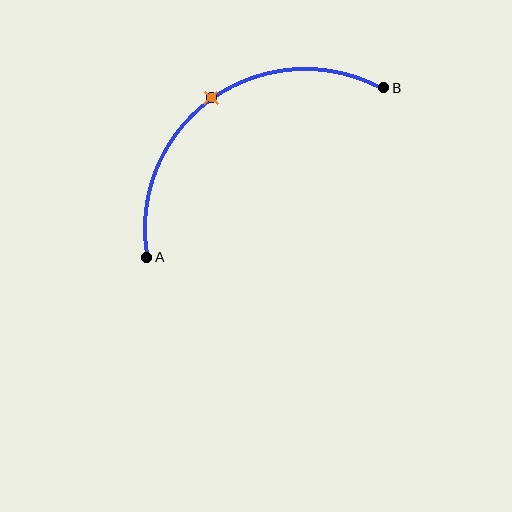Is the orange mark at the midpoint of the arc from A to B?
Yes. The orange mark lies on the arc at equal arc-length from both A and B — it is the arc midpoint.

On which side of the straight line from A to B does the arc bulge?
The arc bulges above and to the left of the straight line connecting A and B.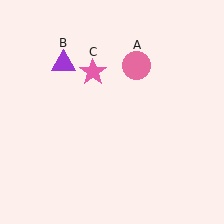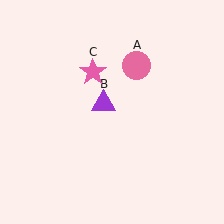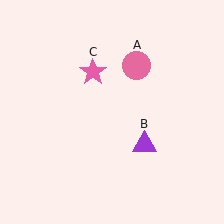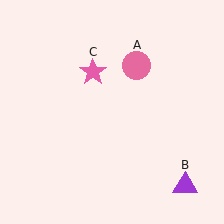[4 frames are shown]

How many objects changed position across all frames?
1 object changed position: purple triangle (object B).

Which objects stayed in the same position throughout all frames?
Pink circle (object A) and pink star (object C) remained stationary.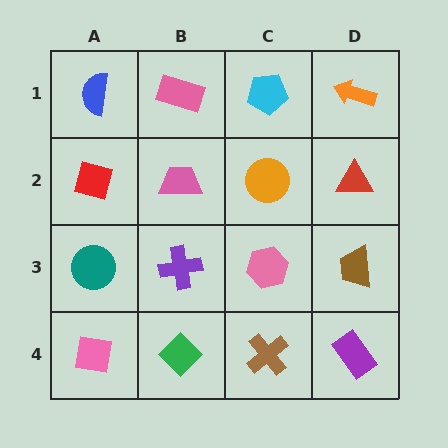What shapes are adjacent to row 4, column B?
A purple cross (row 3, column B), a pink square (row 4, column A), a brown cross (row 4, column C).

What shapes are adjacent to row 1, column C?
An orange circle (row 2, column C), a pink rectangle (row 1, column B), an orange arrow (row 1, column D).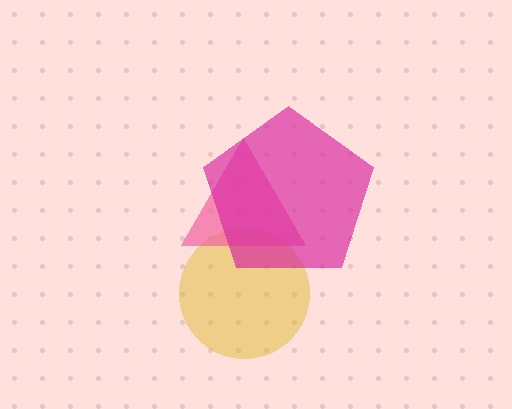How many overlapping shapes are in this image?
There are 3 overlapping shapes in the image.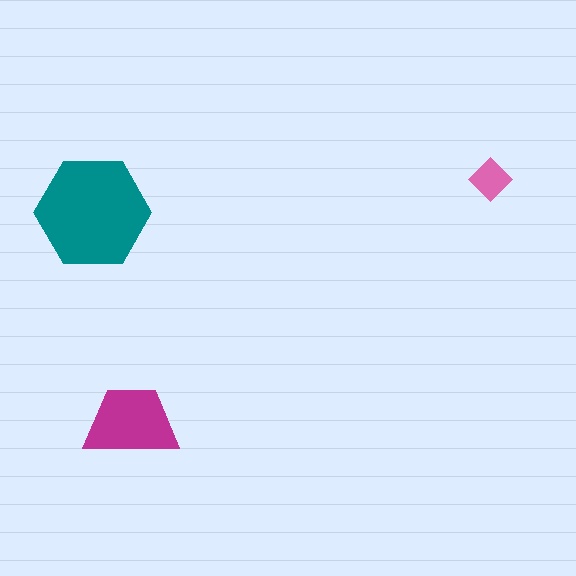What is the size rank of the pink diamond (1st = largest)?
3rd.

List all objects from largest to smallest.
The teal hexagon, the magenta trapezoid, the pink diamond.